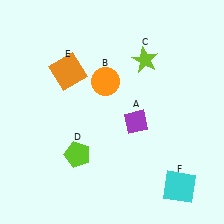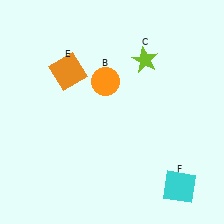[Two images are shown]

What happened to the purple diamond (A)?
The purple diamond (A) was removed in Image 2. It was in the bottom-right area of Image 1.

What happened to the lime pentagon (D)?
The lime pentagon (D) was removed in Image 2. It was in the bottom-left area of Image 1.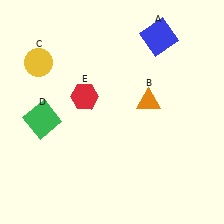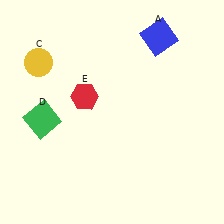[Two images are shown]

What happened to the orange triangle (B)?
The orange triangle (B) was removed in Image 2. It was in the top-right area of Image 1.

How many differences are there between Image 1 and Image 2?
There is 1 difference between the two images.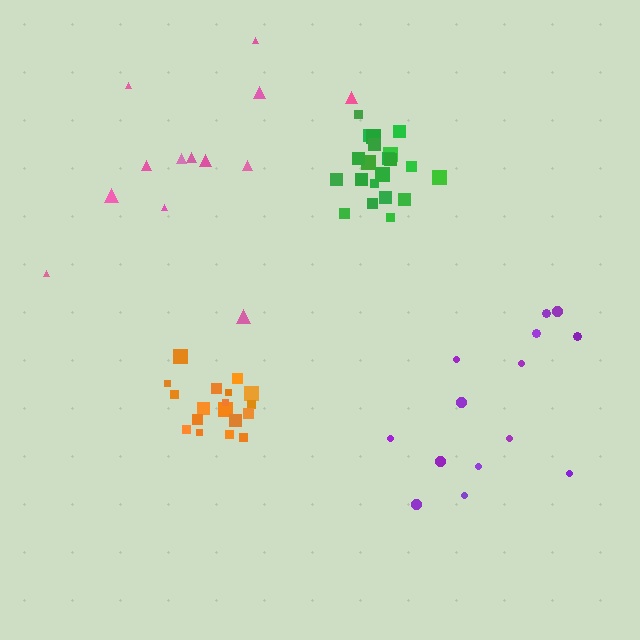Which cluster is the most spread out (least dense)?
Purple.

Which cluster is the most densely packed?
Orange.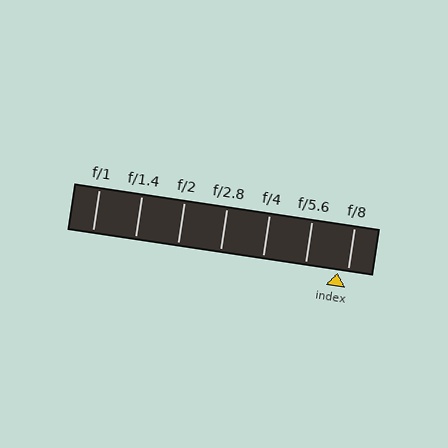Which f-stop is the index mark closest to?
The index mark is closest to f/8.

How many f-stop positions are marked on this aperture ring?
There are 7 f-stop positions marked.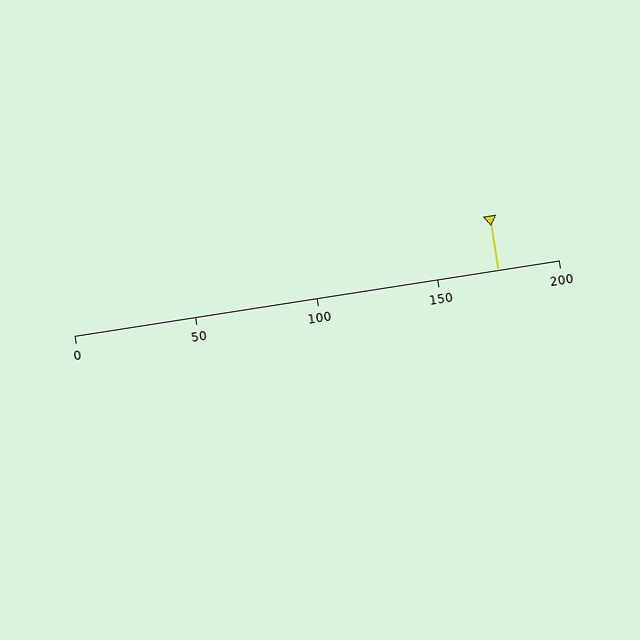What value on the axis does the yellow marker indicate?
The marker indicates approximately 175.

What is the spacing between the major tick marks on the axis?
The major ticks are spaced 50 apart.